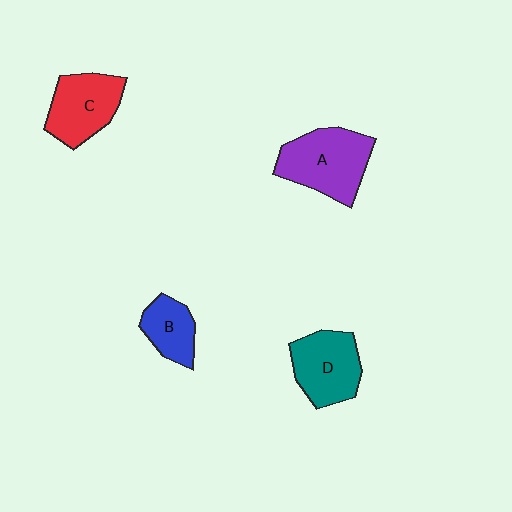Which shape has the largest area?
Shape A (purple).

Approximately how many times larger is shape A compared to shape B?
Approximately 1.8 times.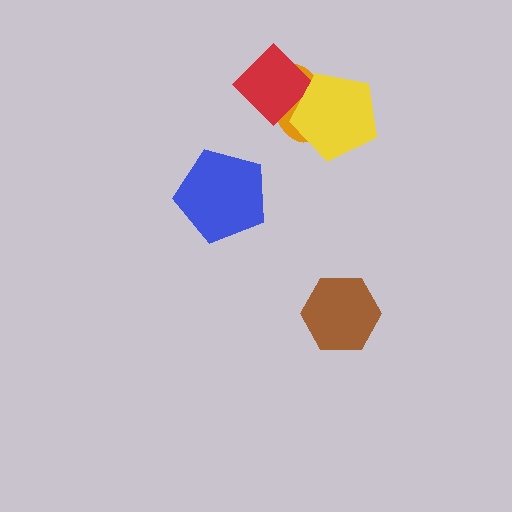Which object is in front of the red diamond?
The yellow pentagon is in front of the red diamond.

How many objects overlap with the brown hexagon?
0 objects overlap with the brown hexagon.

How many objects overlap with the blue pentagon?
0 objects overlap with the blue pentagon.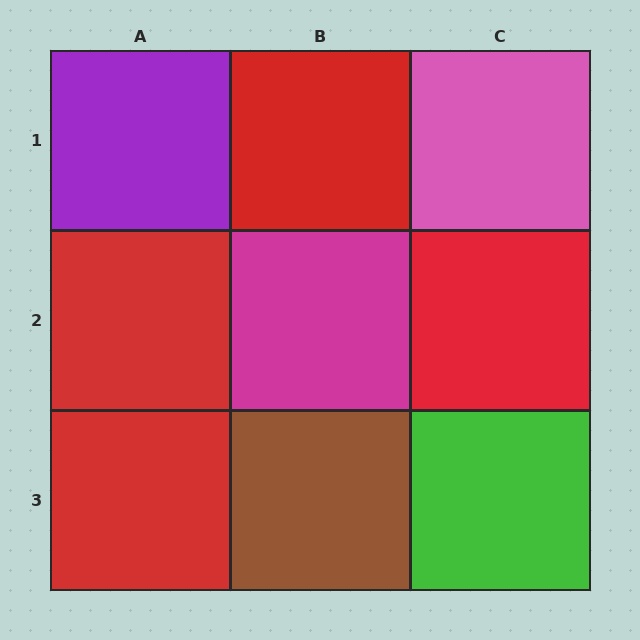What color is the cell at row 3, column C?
Green.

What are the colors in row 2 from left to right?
Red, magenta, red.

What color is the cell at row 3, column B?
Brown.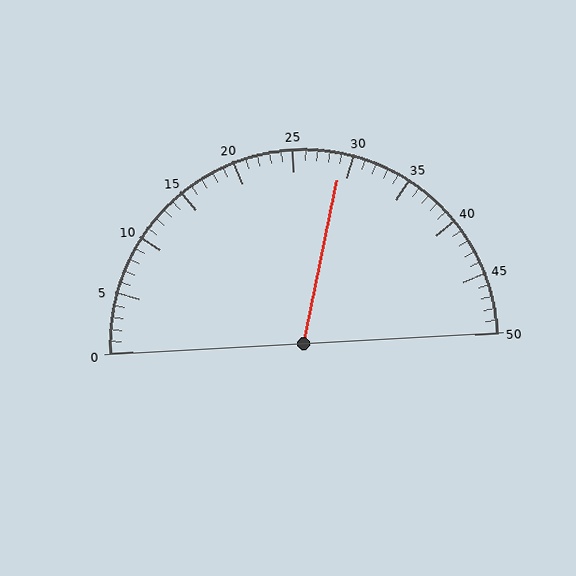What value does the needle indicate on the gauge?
The needle indicates approximately 29.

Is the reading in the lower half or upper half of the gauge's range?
The reading is in the upper half of the range (0 to 50).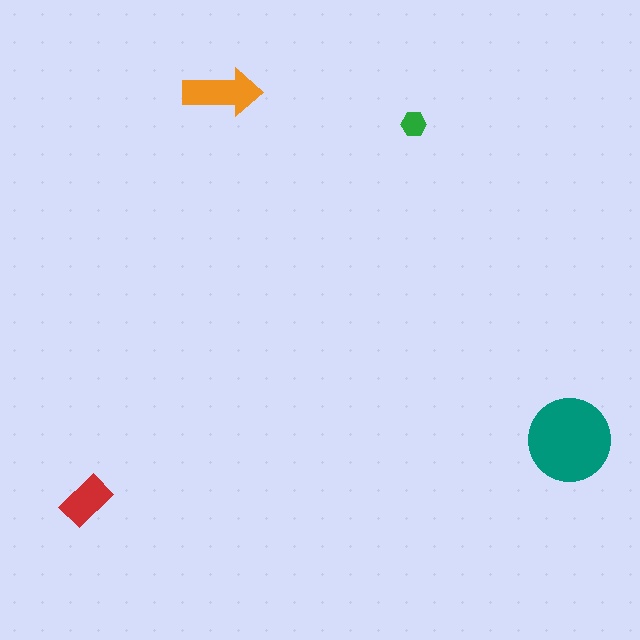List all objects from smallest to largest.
The green hexagon, the red rectangle, the orange arrow, the teal circle.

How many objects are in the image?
There are 4 objects in the image.